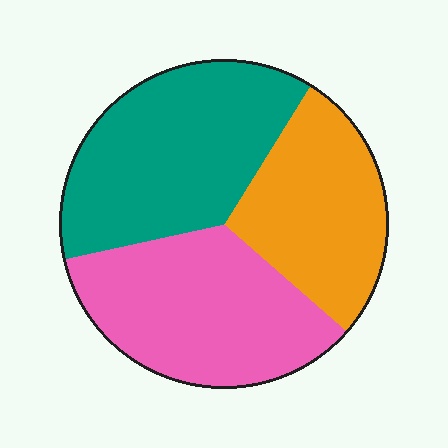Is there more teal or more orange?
Teal.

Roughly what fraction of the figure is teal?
Teal takes up about three eighths (3/8) of the figure.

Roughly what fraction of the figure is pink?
Pink takes up about one third (1/3) of the figure.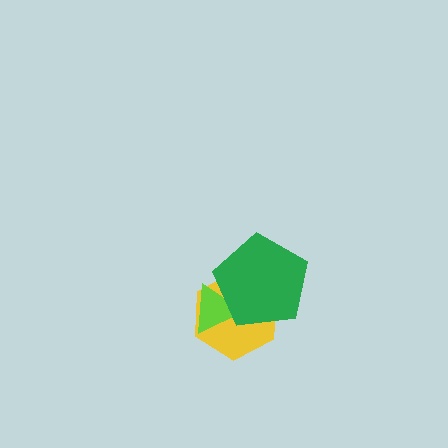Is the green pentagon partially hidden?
No, no other shape covers it.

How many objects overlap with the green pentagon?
2 objects overlap with the green pentagon.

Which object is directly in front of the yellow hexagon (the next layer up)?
The lime triangle is directly in front of the yellow hexagon.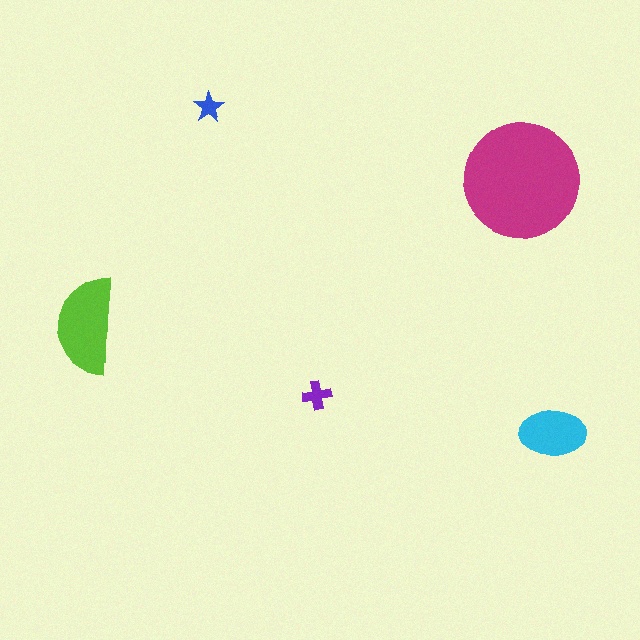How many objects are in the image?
There are 5 objects in the image.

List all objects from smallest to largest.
The blue star, the purple cross, the cyan ellipse, the lime semicircle, the magenta circle.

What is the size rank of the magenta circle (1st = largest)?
1st.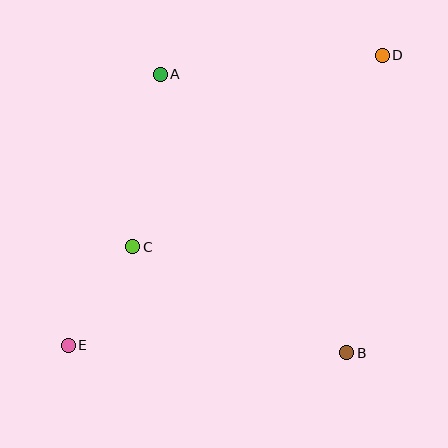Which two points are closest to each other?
Points C and E are closest to each other.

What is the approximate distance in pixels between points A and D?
The distance between A and D is approximately 223 pixels.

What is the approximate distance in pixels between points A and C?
The distance between A and C is approximately 175 pixels.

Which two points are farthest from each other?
Points D and E are farthest from each other.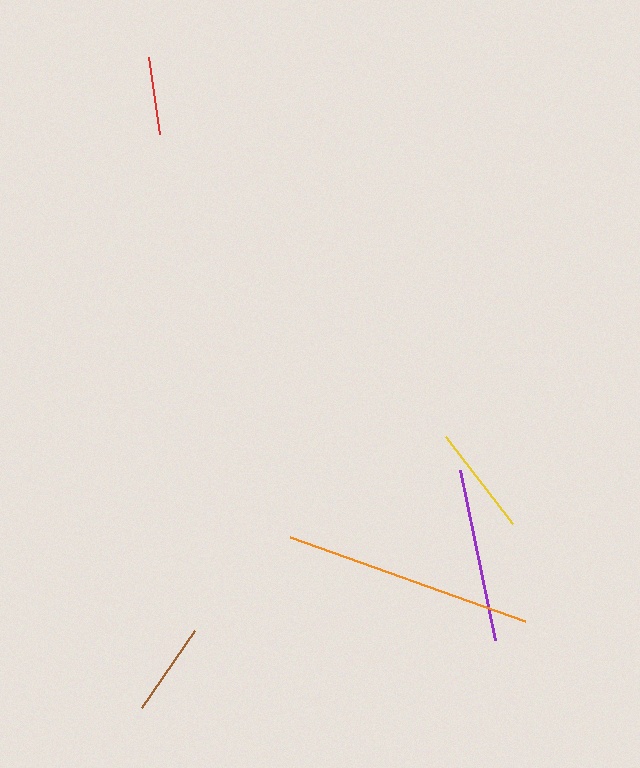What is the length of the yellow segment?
The yellow segment is approximately 109 pixels long.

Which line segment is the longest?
The orange line is the longest at approximately 250 pixels.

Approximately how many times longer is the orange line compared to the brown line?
The orange line is approximately 2.7 times the length of the brown line.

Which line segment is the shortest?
The red line is the shortest at approximately 78 pixels.